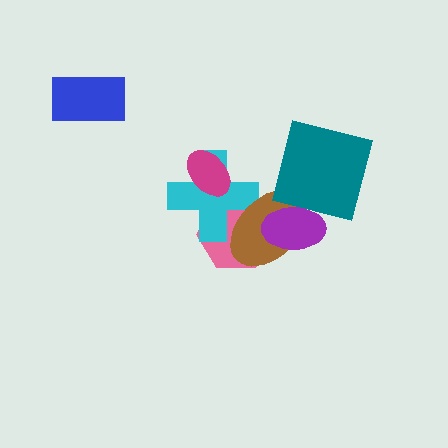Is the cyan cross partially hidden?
Yes, it is partially covered by another shape.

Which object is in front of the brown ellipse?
The purple ellipse is in front of the brown ellipse.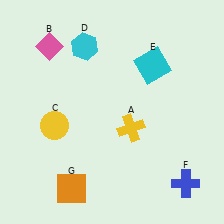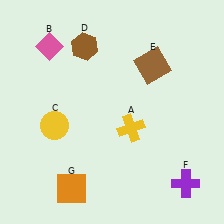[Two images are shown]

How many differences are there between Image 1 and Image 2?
There are 3 differences between the two images.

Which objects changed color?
D changed from cyan to brown. E changed from cyan to brown. F changed from blue to purple.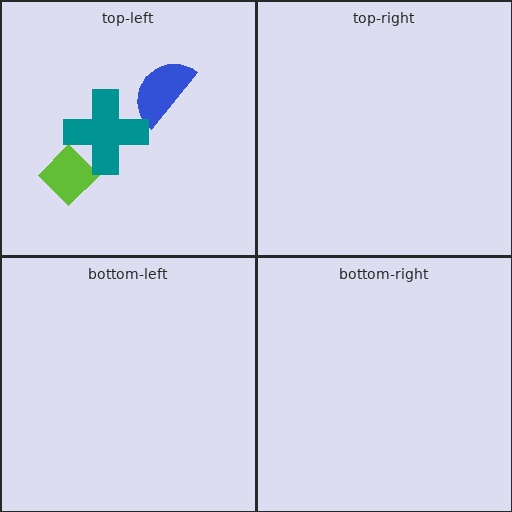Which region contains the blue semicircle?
The top-left region.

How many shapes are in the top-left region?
3.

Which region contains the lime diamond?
The top-left region.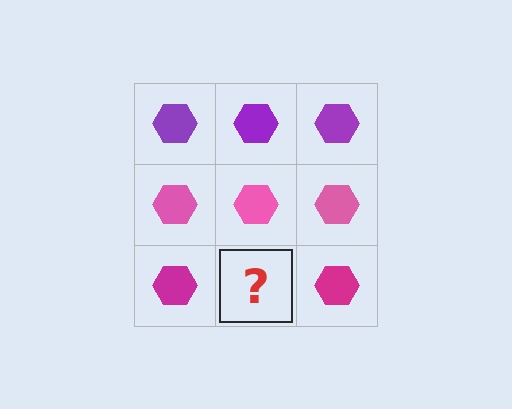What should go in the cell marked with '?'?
The missing cell should contain a magenta hexagon.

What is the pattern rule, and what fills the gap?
The rule is that each row has a consistent color. The gap should be filled with a magenta hexagon.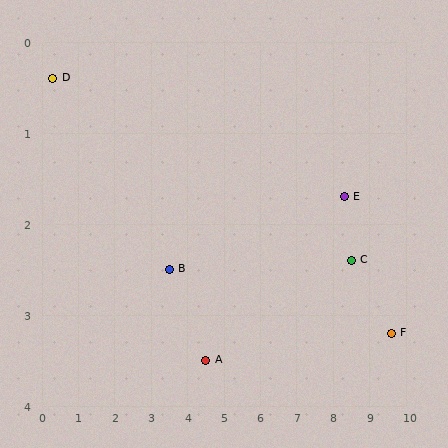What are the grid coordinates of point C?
Point C is at approximately (8.5, 2.4).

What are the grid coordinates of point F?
Point F is at approximately (9.6, 3.2).